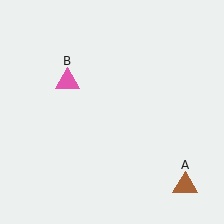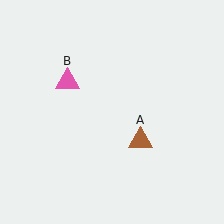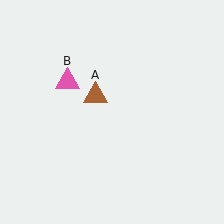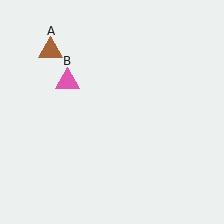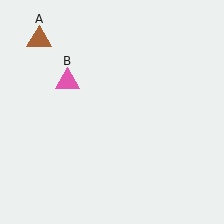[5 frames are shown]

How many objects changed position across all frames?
1 object changed position: brown triangle (object A).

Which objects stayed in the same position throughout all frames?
Pink triangle (object B) remained stationary.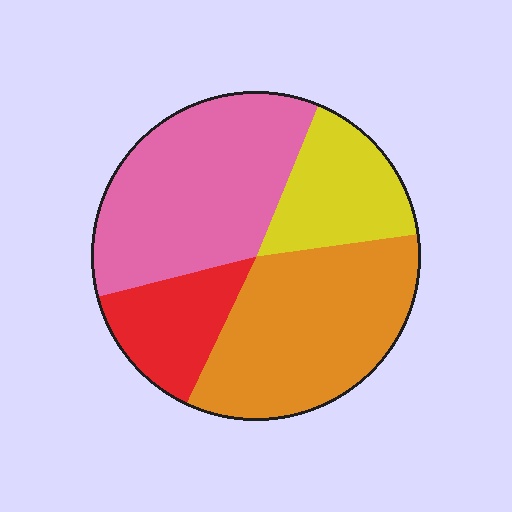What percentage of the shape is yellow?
Yellow takes up about one sixth (1/6) of the shape.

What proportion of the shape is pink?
Pink takes up about one third (1/3) of the shape.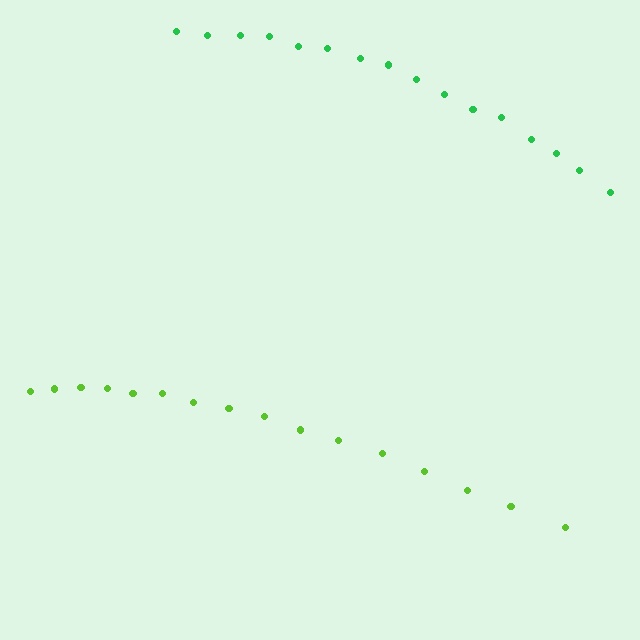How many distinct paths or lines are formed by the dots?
There are 2 distinct paths.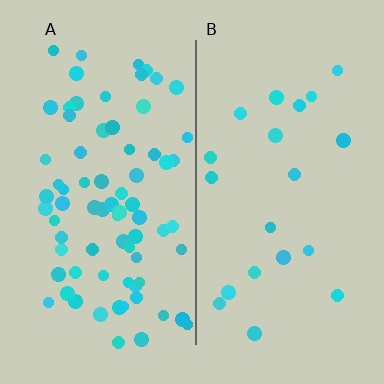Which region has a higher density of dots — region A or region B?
A (the left).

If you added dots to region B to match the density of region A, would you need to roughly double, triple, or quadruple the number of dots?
Approximately quadruple.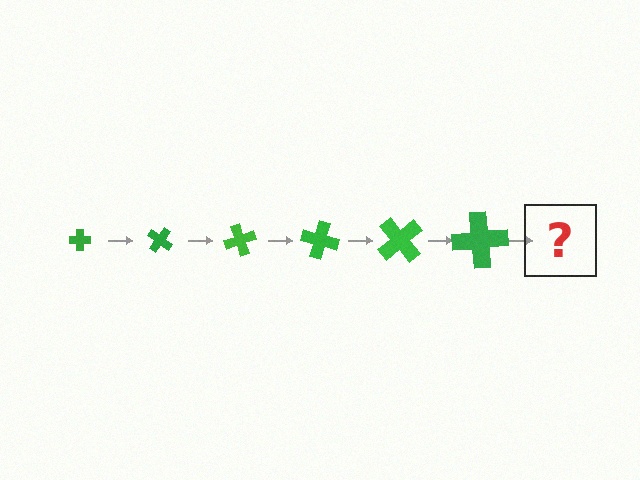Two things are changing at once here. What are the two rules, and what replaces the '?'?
The two rules are that the cross grows larger each step and it rotates 35 degrees each step. The '?' should be a cross, larger than the previous one and rotated 210 degrees from the start.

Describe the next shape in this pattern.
It should be a cross, larger than the previous one and rotated 210 degrees from the start.